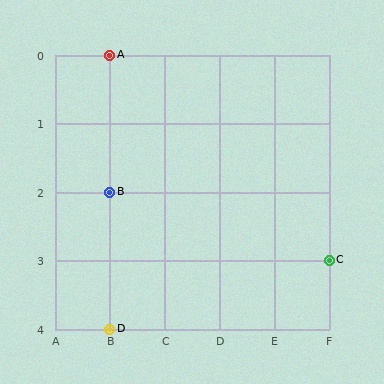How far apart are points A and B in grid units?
Points A and B are 2 rows apart.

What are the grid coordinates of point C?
Point C is at grid coordinates (F, 3).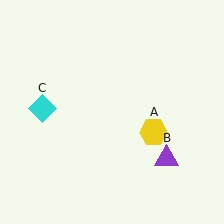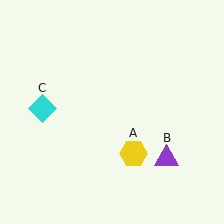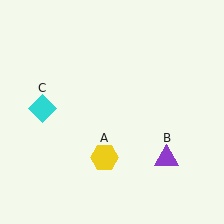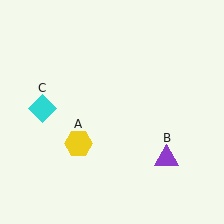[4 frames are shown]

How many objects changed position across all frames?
1 object changed position: yellow hexagon (object A).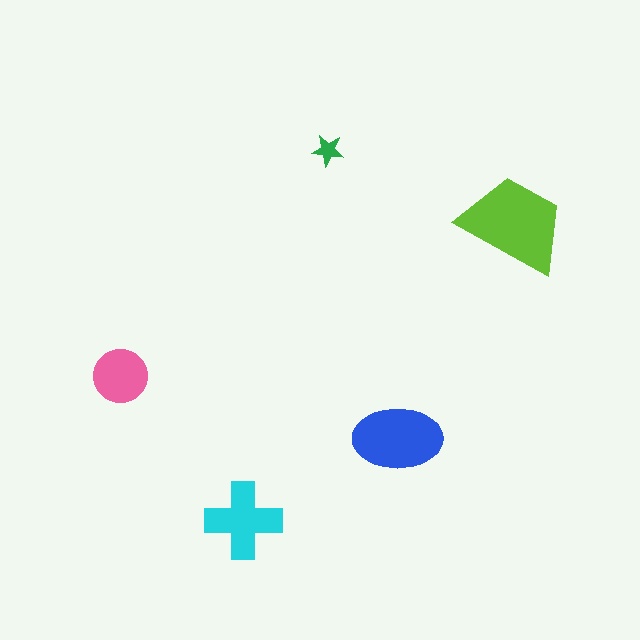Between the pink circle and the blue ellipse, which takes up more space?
The blue ellipse.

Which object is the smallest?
The green star.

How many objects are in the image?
There are 5 objects in the image.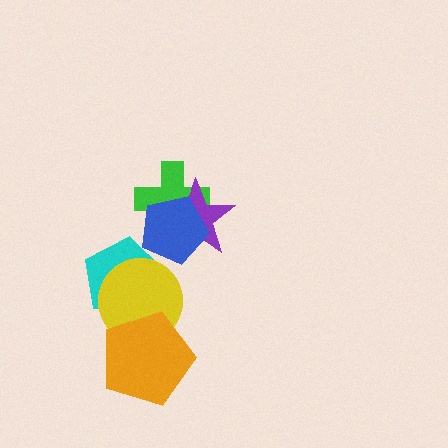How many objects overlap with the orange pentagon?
1 object overlaps with the orange pentagon.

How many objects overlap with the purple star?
2 objects overlap with the purple star.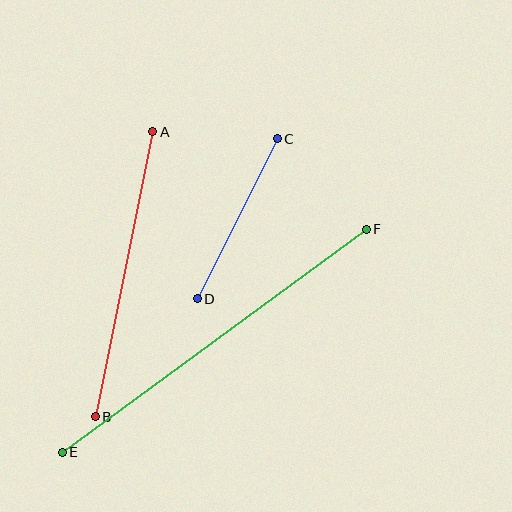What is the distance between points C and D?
The distance is approximately 179 pixels.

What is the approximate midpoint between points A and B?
The midpoint is at approximately (124, 274) pixels.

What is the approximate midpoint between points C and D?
The midpoint is at approximately (237, 219) pixels.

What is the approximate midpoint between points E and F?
The midpoint is at approximately (214, 341) pixels.